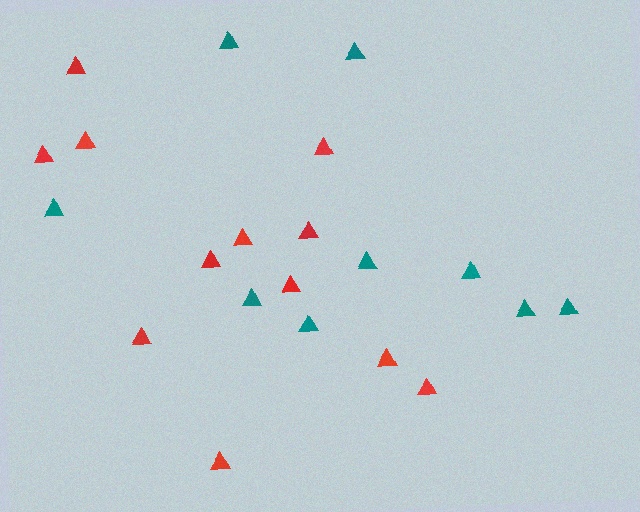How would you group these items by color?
There are 2 groups: one group of teal triangles (9) and one group of red triangles (12).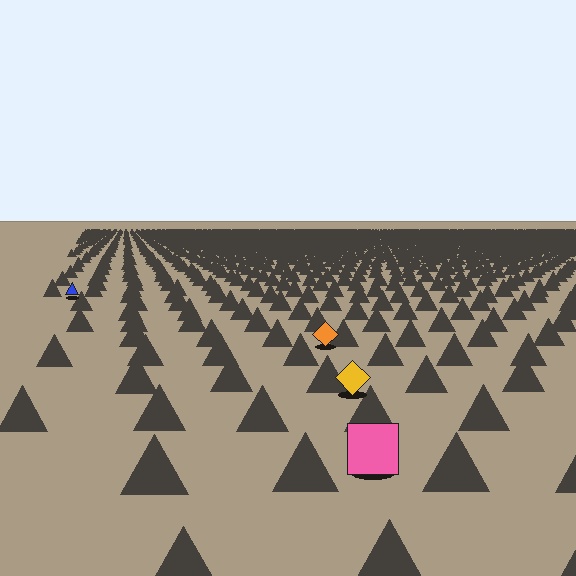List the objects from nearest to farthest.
From nearest to farthest: the pink square, the yellow diamond, the orange diamond, the blue triangle.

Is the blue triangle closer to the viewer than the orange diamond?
No. The orange diamond is closer — you can tell from the texture gradient: the ground texture is coarser near it.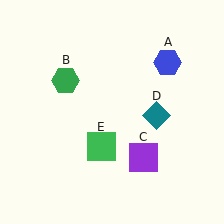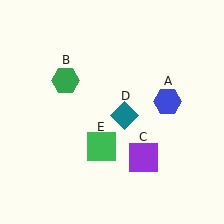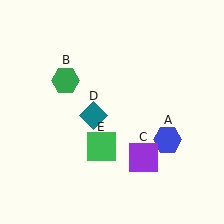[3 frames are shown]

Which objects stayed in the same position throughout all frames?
Green hexagon (object B) and purple square (object C) and green square (object E) remained stationary.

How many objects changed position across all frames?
2 objects changed position: blue hexagon (object A), teal diamond (object D).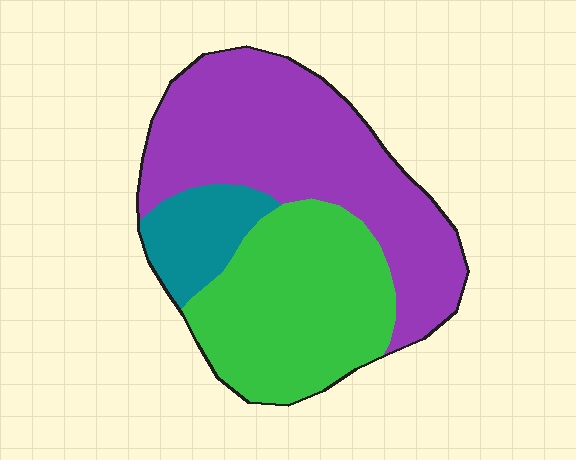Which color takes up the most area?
Purple, at roughly 50%.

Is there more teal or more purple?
Purple.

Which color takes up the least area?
Teal, at roughly 10%.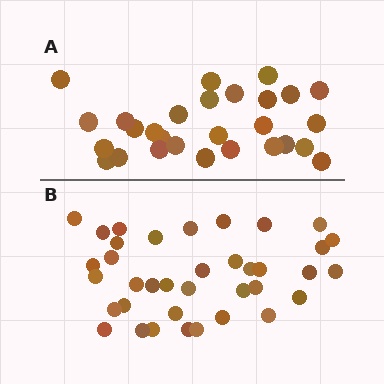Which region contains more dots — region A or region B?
Region B (the bottom region) has more dots.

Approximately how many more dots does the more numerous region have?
Region B has roughly 8 or so more dots than region A.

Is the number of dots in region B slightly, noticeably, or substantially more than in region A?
Region B has noticeably more, but not dramatically so. The ratio is roughly 1.3 to 1.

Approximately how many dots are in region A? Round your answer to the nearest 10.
About 30 dots. (The exact count is 28, which rounds to 30.)